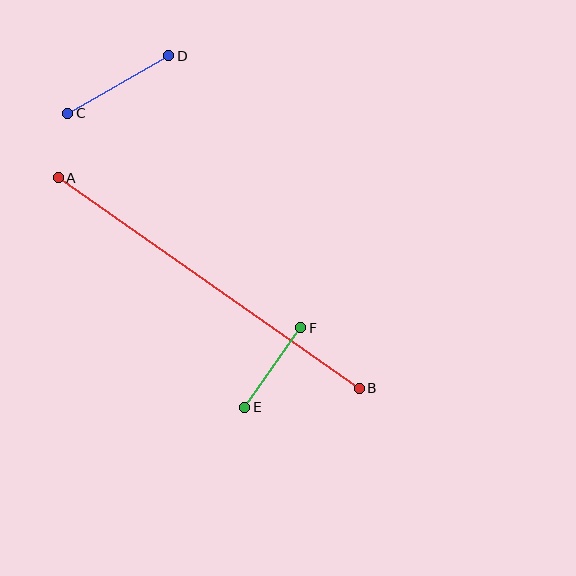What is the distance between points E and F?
The distance is approximately 97 pixels.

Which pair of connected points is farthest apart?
Points A and B are farthest apart.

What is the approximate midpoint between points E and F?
The midpoint is at approximately (273, 367) pixels.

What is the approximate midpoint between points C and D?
The midpoint is at approximately (118, 84) pixels.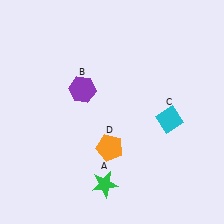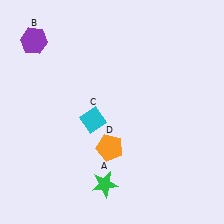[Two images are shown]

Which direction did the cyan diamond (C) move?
The cyan diamond (C) moved left.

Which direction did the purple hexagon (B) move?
The purple hexagon (B) moved up.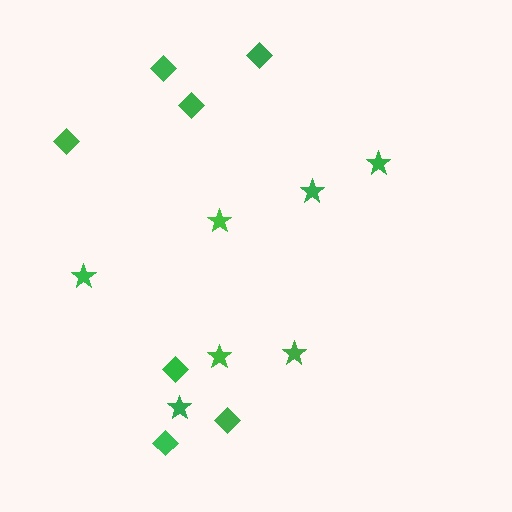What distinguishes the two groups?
There are 2 groups: one group of stars (7) and one group of diamonds (7).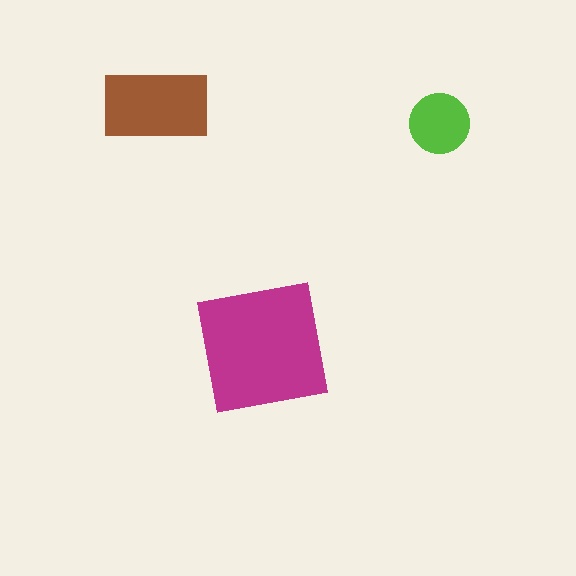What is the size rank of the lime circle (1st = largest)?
3rd.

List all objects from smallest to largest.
The lime circle, the brown rectangle, the magenta square.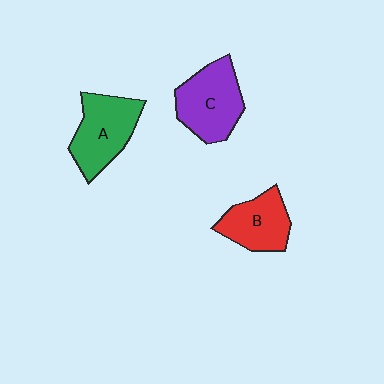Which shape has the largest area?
Shape C (purple).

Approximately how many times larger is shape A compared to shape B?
Approximately 1.2 times.